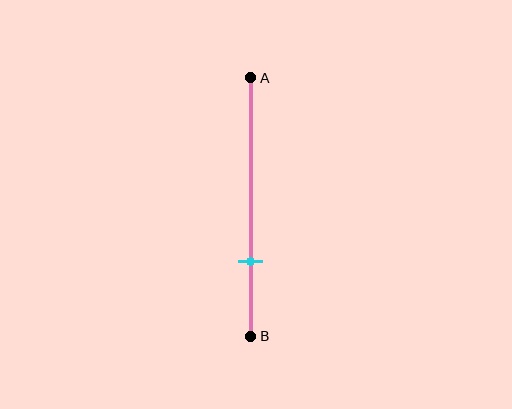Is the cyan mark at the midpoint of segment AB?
No, the mark is at about 70% from A, not at the 50% midpoint.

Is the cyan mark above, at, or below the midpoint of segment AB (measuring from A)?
The cyan mark is below the midpoint of segment AB.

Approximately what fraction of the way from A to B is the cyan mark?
The cyan mark is approximately 70% of the way from A to B.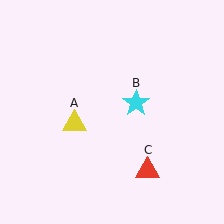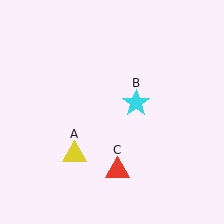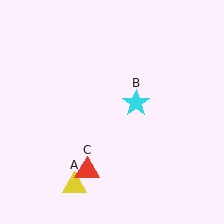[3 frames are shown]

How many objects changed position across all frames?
2 objects changed position: yellow triangle (object A), red triangle (object C).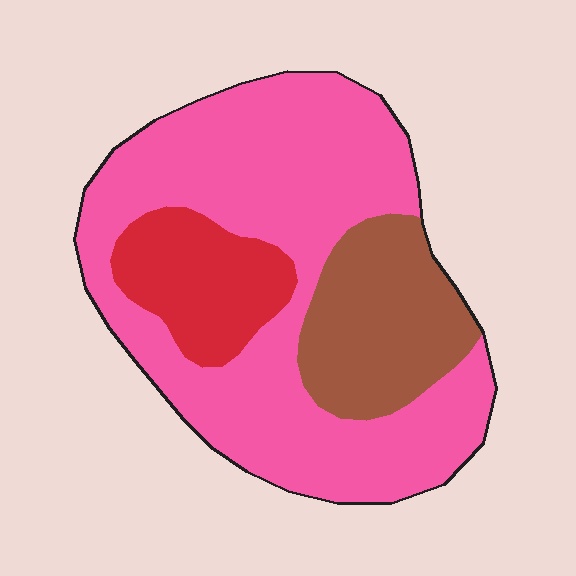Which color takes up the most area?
Pink, at roughly 65%.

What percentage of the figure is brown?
Brown covers 20% of the figure.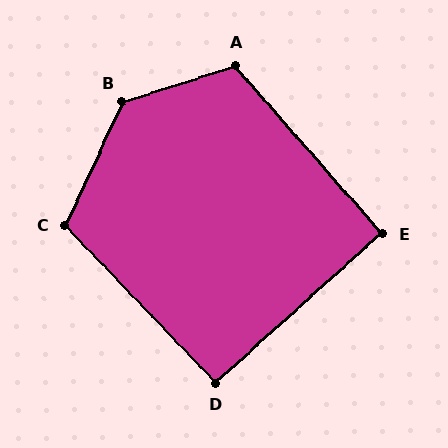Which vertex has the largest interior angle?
B, at approximately 133 degrees.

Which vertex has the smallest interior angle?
E, at approximately 90 degrees.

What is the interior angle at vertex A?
Approximately 113 degrees (obtuse).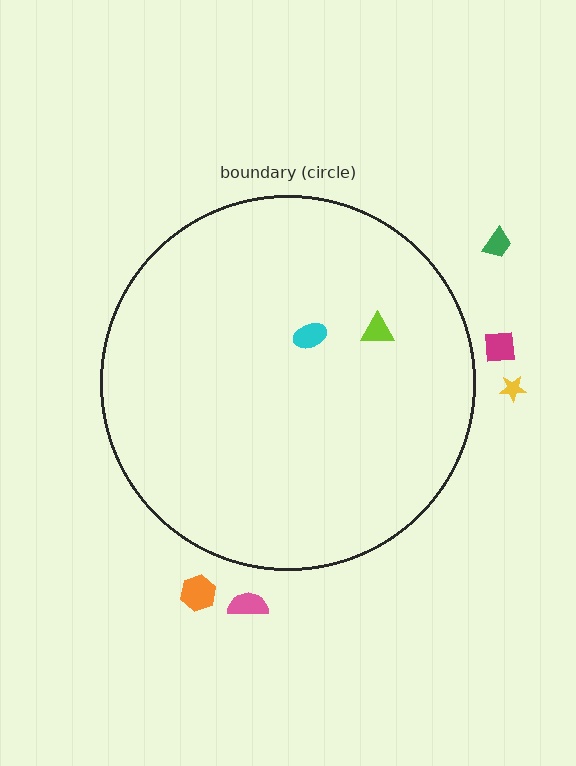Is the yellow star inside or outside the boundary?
Outside.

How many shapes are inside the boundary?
2 inside, 5 outside.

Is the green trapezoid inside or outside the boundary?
Outside.